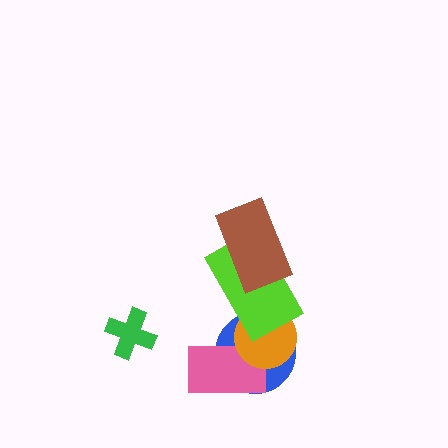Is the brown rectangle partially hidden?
No, no other shape covers it.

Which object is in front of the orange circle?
The lime rectangle is in front of the orange circle.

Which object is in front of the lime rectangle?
The brown rectangle is in front of the lime rectangle.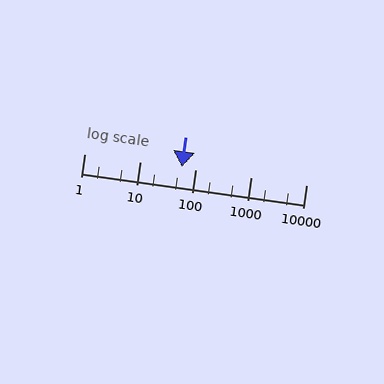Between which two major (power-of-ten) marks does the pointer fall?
The pointer is between 10 and 100.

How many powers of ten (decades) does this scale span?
The scale spans 4 decades, from 1 to 10000.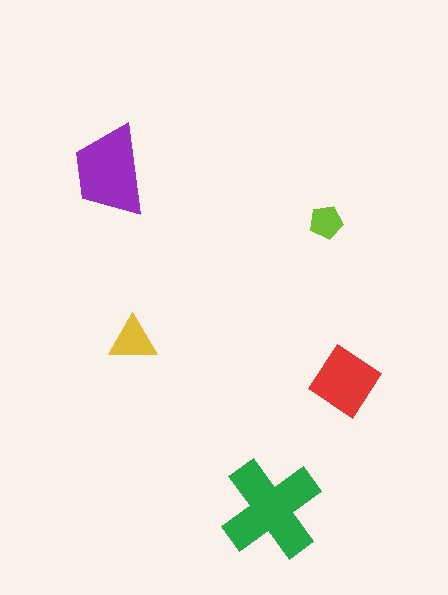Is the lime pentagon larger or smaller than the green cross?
Smaller.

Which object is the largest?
The green cross.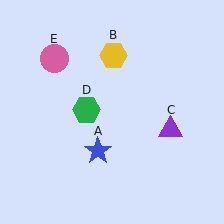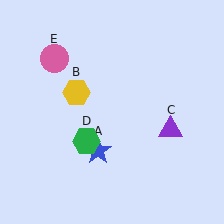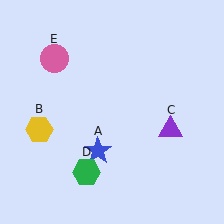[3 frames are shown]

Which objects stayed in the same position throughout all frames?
Blue star (object A) and purple triangle (object C) and pink circle (object E) remained stationary.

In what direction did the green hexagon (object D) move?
The green hexagon (object D) moved down.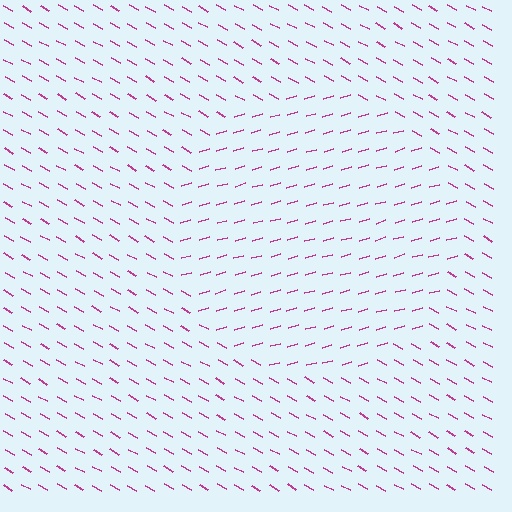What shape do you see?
I see a circle.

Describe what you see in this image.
The image is filled with small magenta line segments. A circle region in the image has lines oriented differently from the surrounding lines, creating a visible texture boundary.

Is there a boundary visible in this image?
Yes, there is a texture boundary formed by a change in line orientation.